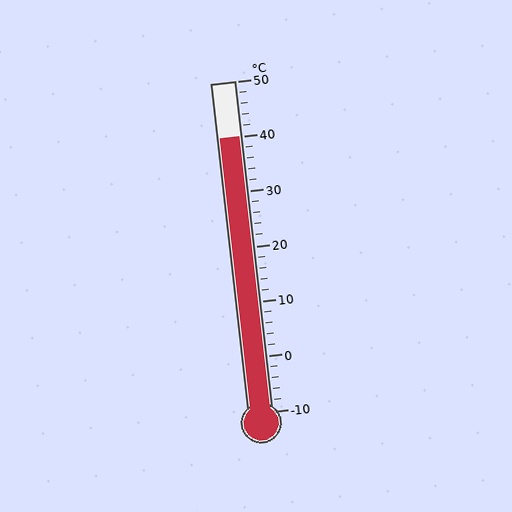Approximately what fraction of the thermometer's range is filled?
The thermometer is filled to approximately 85% of its range.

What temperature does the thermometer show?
The thermometer shows approximately 40°C.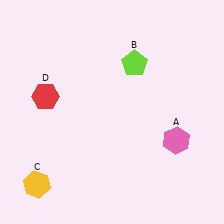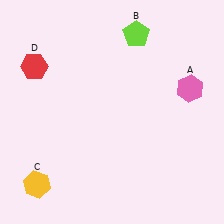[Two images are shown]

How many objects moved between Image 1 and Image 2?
3 objects moved between the two images.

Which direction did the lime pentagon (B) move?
The lime pentagon (B) moved up.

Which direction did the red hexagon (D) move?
The red hexagon (D) moved up.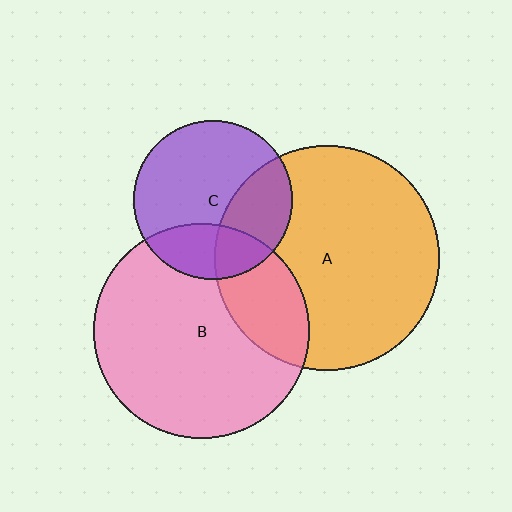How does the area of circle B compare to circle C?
Approximately 1.9 times.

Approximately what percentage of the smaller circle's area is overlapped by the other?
Approximately 25%.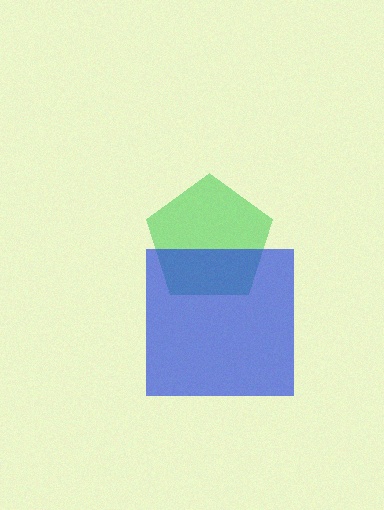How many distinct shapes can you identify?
There are 2 distinct shapes: a green pentagon, a blue square.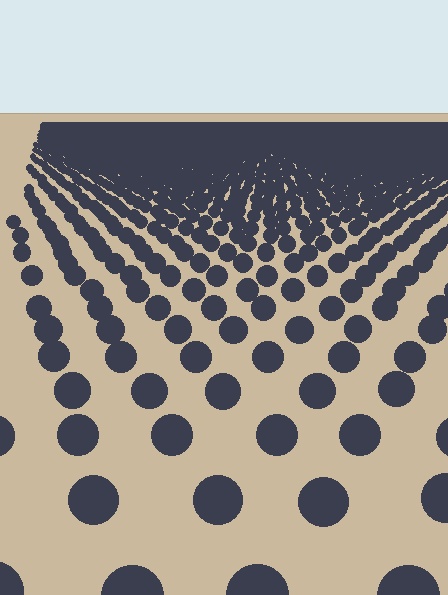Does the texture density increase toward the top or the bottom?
Density increases toward the top.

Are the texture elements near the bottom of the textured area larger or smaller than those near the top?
Larger. Near the bottom, elements are closer to the viewer and appear at a bigger on-screen size.